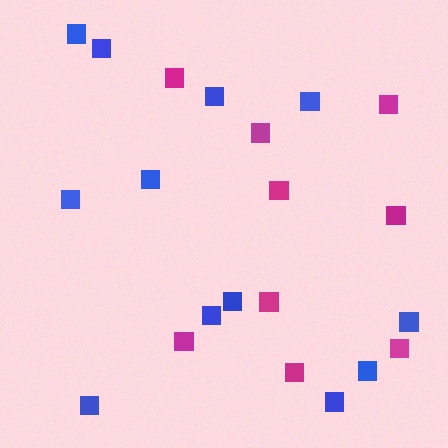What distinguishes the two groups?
There are 2 groups: one group of magenta squares (9) and one group of blue squares (12).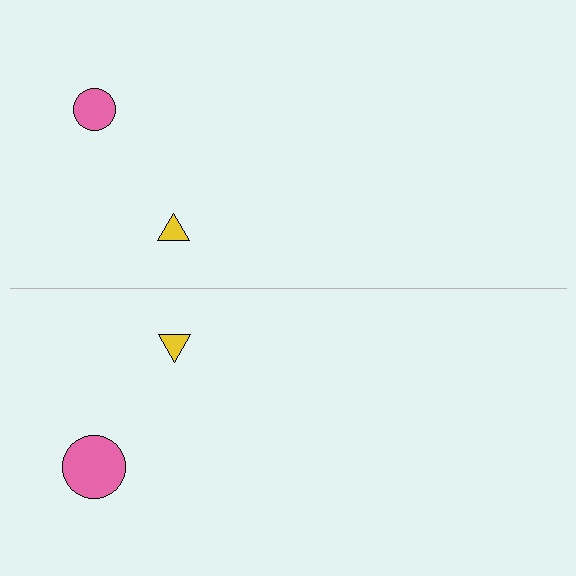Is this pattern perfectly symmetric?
No, the pattern is not perfectly symmetric. The pink circle on the bottom side has a different size than its mirror counterpart.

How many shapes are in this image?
There are 4 shapes in this image.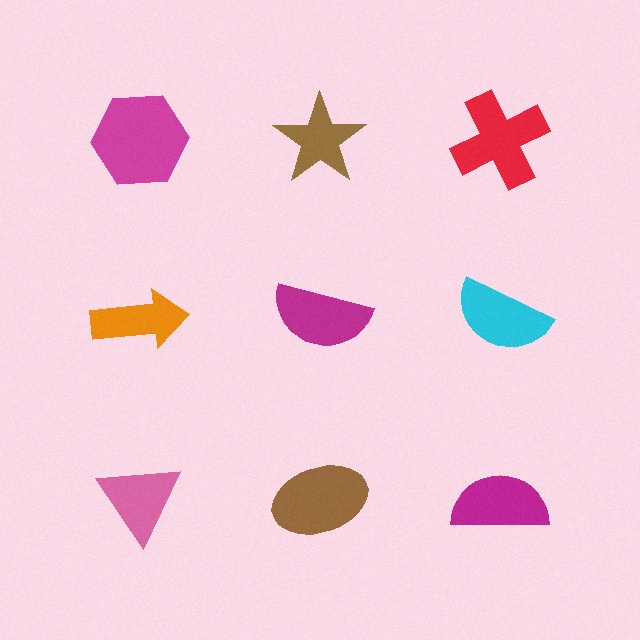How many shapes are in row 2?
3 shapes.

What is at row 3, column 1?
A pink triangle.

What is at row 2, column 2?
A magenta semicircle.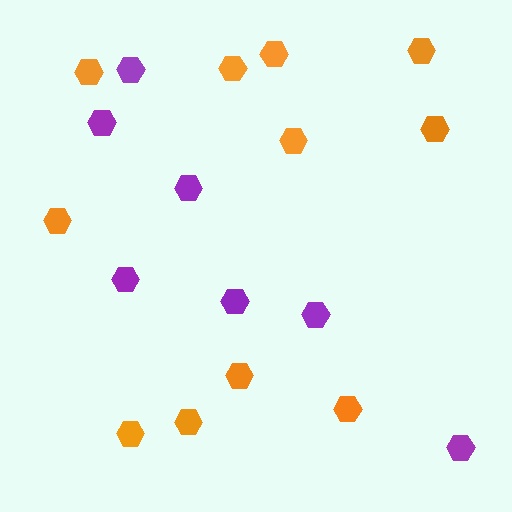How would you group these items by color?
There are 2 groups: one group of purple hexagons (7) and one group of orange hexagons (11).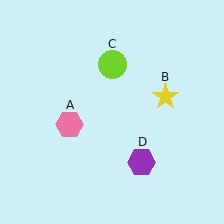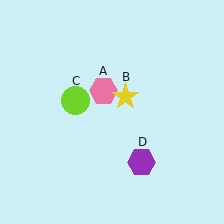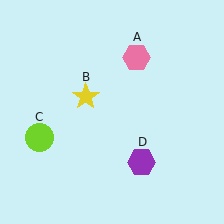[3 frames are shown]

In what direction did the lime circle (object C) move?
The lime circle (object C) moved down and to the left.